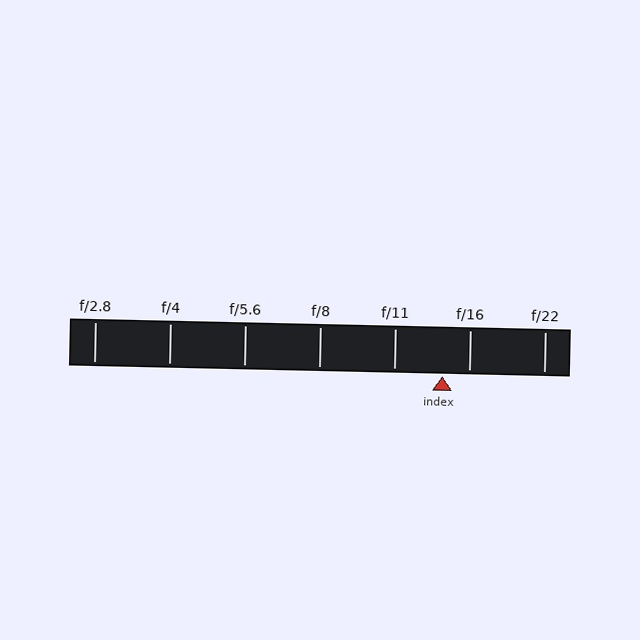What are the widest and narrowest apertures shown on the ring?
The widest aperture shown is f/2.8 and the narrowest is f/22.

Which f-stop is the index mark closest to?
The index mark is closest to f/16.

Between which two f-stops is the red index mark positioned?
The index mark is between f/11 and f/16.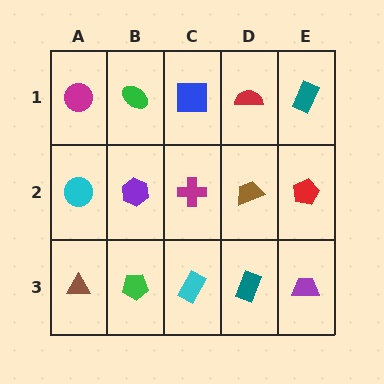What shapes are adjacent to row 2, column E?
A teal rectangle (row 1, column E), a purple trapezoid (row 3, column E), a brown trapezoid (row 2, column D).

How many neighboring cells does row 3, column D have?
3.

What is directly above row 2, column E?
A teal rectangle.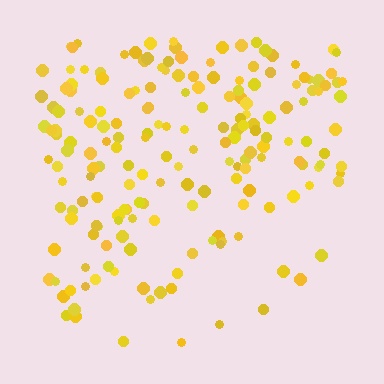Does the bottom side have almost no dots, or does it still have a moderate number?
Still a moderate number, just noticeably fewer than the top.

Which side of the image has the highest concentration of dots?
The top.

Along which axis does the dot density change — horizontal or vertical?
Vertical.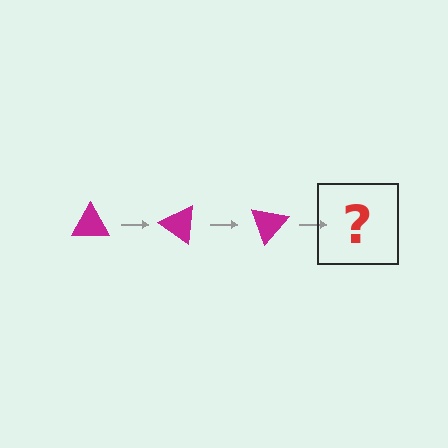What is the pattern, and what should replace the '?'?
The pattern is that the triangle rotates 35 degrees each step. The '?' should be a magenta triangle rotated 105 degrees.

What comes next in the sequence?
The next element should be a magenta triangle rotated 105 degrees.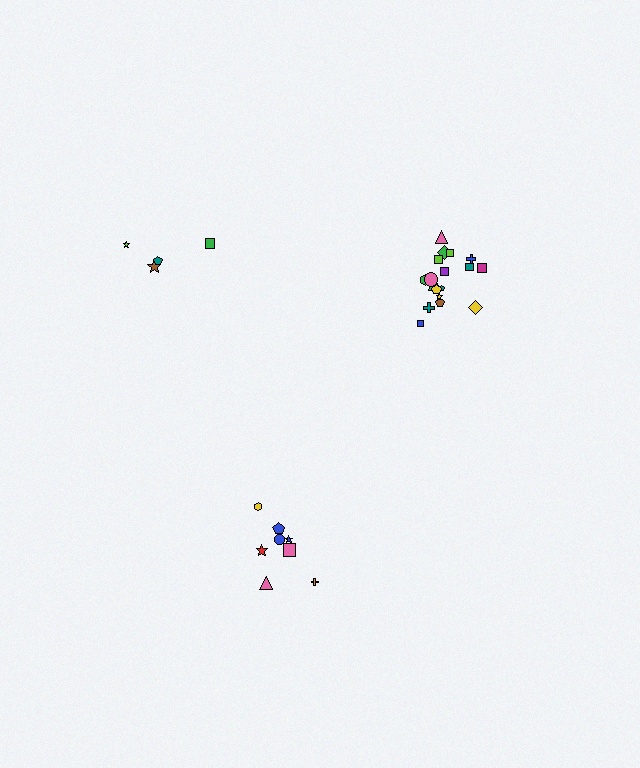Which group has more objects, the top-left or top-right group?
The top-right group.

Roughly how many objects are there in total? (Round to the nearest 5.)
Roughly 30 objects in total.